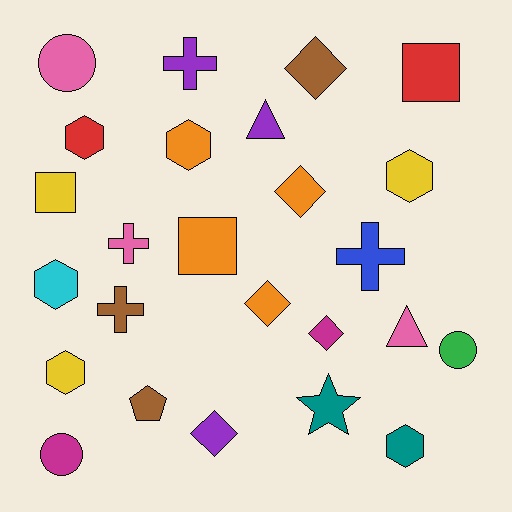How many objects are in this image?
There are 25 objects.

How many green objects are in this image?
There is 1 green object.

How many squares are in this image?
There are 3 squares.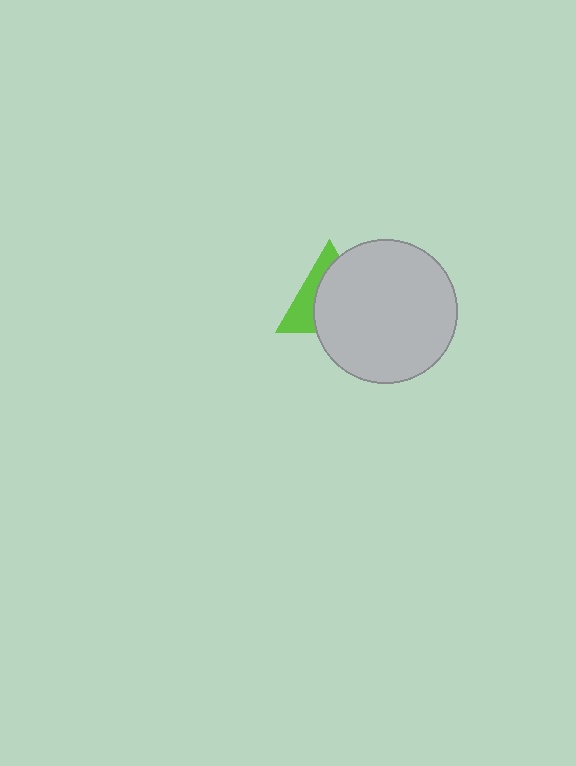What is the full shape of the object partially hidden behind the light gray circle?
The partially hidden object is a lime triangle.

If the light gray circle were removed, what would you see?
You would see the complete lime triangle.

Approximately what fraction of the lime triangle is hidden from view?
Roughly 64% of the lime triangle is hidden behind the light gray circle.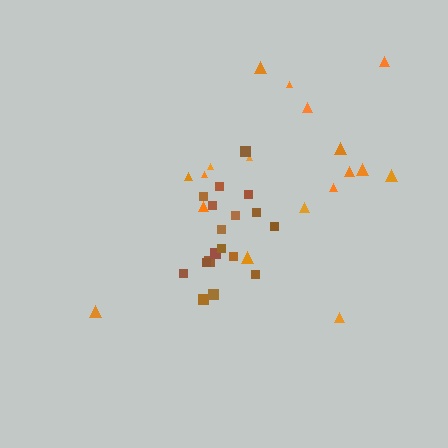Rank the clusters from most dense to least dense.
brown, orange.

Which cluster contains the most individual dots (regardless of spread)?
Orange (18).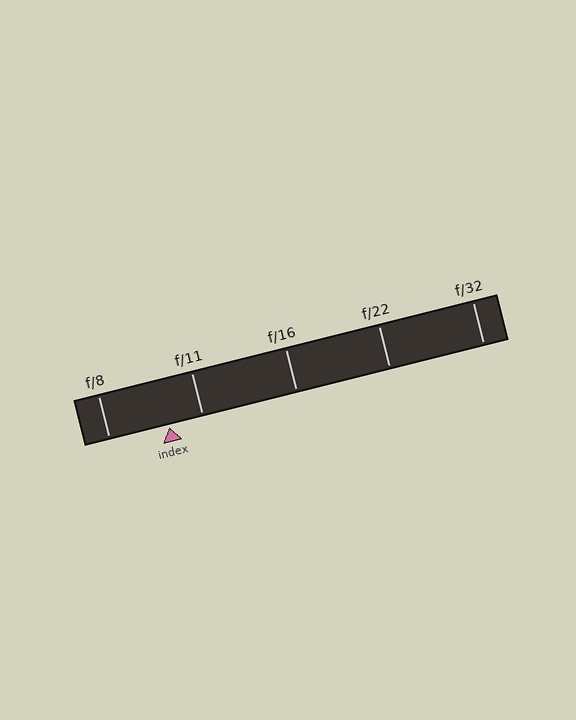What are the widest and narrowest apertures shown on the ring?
The widest aperture shown is f/8 and the narrowest is f/32.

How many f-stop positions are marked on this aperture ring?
There are 5 f-stop positions marked.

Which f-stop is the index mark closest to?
The index mark is closest to f/11.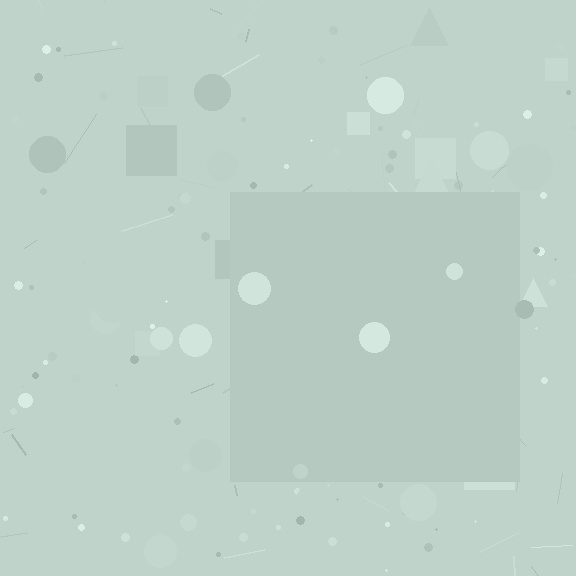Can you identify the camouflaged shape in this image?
The camouflaged shape is a square.